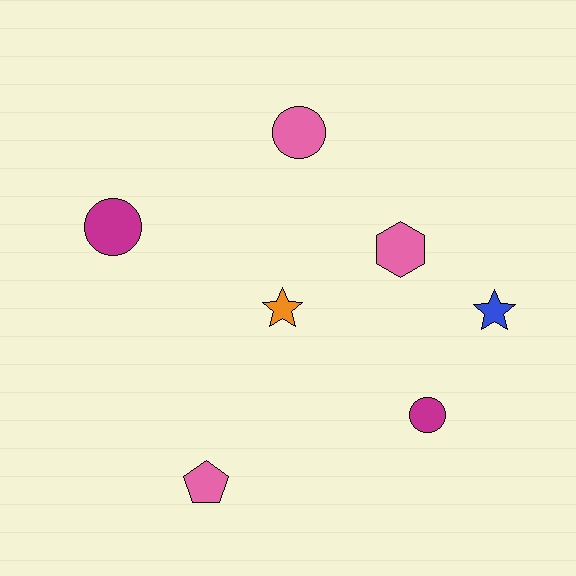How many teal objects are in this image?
There are no teal objects.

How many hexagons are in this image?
There is 1 hexagon.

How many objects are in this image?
There are 7 objects.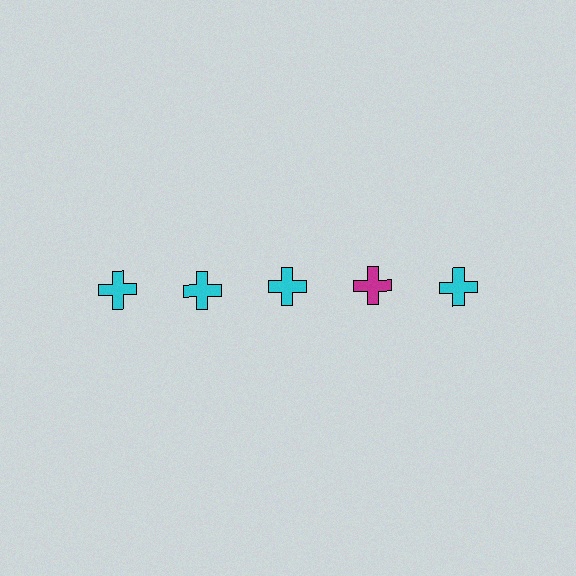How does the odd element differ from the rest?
It has a different color: magenta instead of cyan.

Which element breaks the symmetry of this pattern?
The magenta cross in the top row, second from right column breaks the symmetry. All other shapes are cyan crosses.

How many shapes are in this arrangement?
There are 5 shapes arranged in a grid pattern.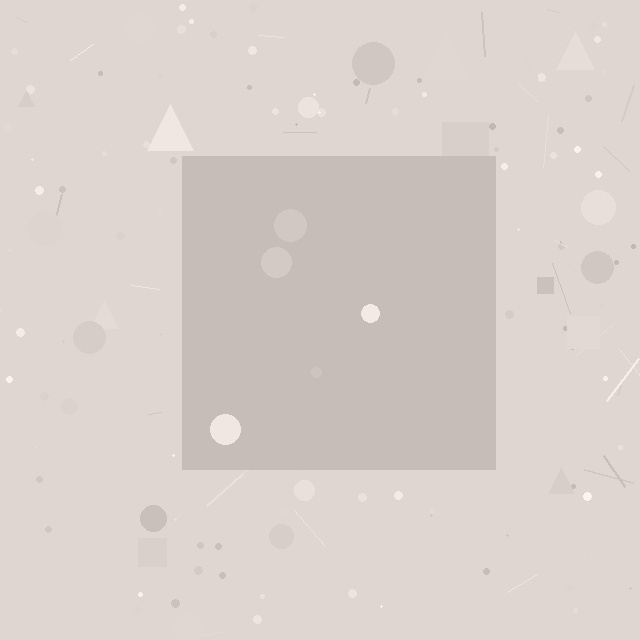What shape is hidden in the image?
A square is hidden in the image.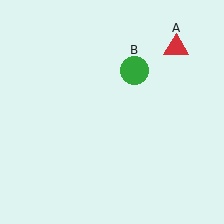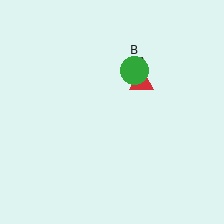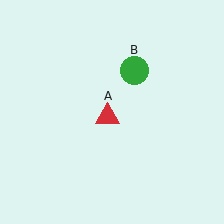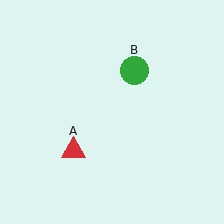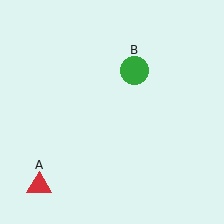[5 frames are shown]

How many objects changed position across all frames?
1 object changed position: red triangle (object A).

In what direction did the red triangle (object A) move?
The red triangle (object A) moved down and to the left.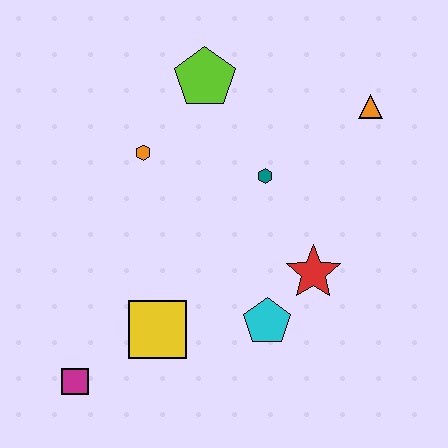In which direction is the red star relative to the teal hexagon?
The red star is below the teal hexagon.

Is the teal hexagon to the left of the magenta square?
No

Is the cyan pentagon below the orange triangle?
Yes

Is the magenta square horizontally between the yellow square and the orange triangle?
No